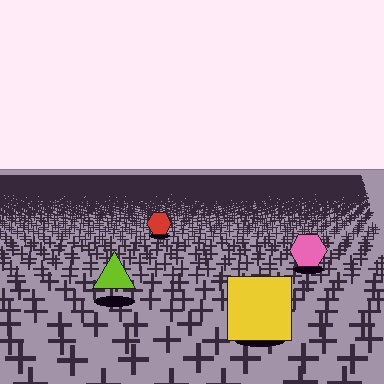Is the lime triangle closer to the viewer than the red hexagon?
Yes. The lime triangle is closer — you can tell from the texture gradient: the ground texture is coarser near it.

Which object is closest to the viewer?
The yellow square is closest. The texture marks near it are larger and more spread out.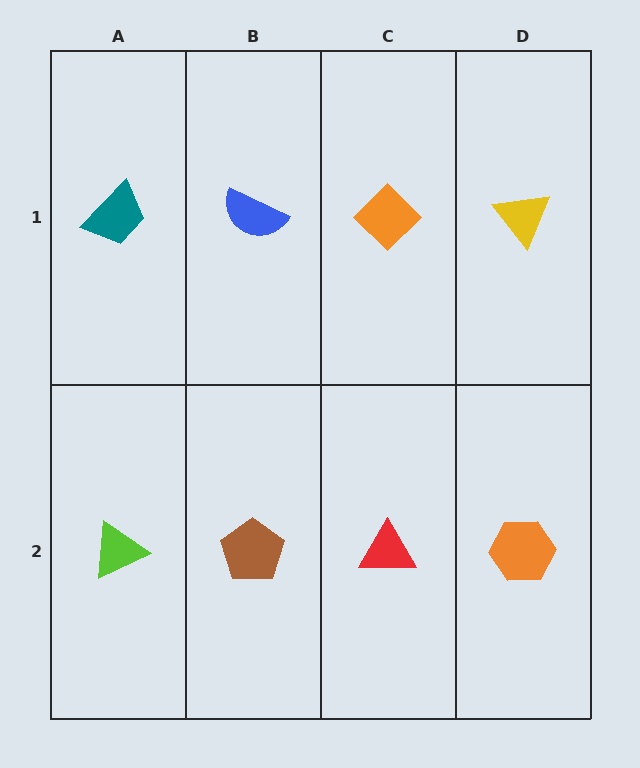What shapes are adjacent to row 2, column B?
A blue semicircle (row 1, column B), a lime triangle (row 2, column A), a red triangle (row 2, column C).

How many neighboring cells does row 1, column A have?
2.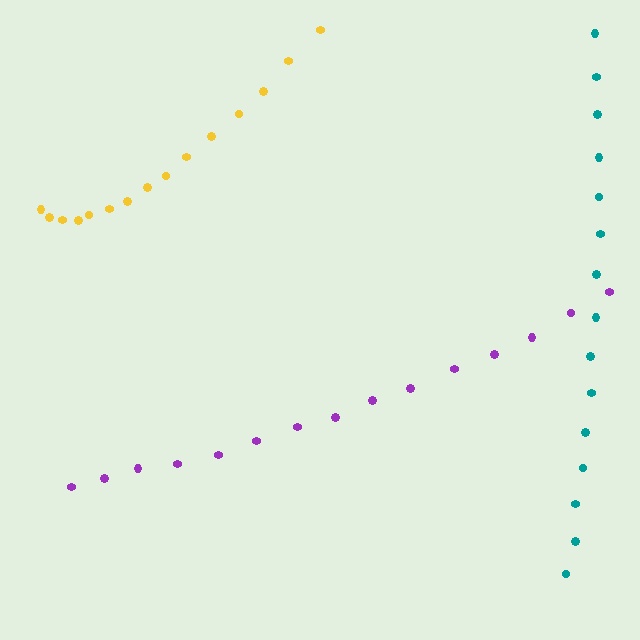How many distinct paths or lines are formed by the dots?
There are 3 distinct paths.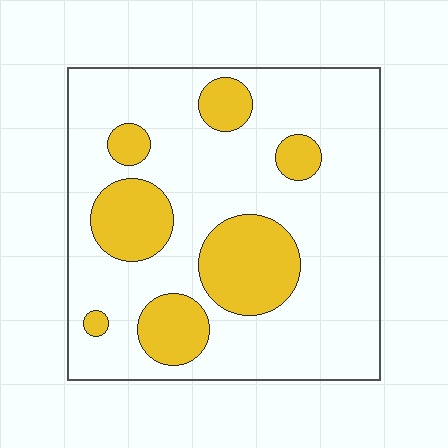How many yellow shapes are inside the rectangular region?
7.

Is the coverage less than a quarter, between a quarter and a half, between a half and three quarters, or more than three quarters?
Less than a quarter.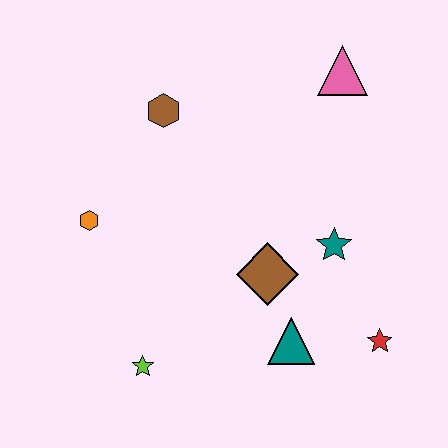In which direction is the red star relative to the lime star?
The red star is to the right of the lime star.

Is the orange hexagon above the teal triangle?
Yes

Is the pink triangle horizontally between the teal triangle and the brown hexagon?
No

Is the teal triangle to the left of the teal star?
Yes